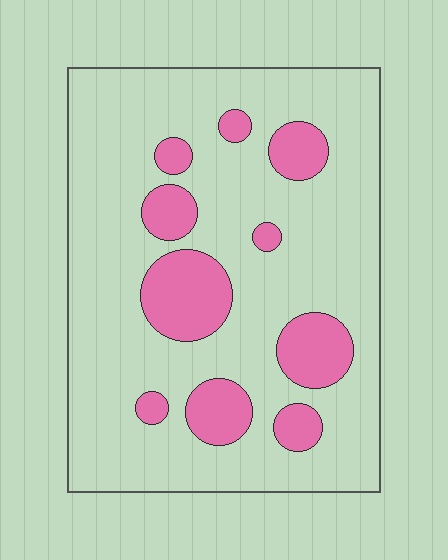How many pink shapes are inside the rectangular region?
10.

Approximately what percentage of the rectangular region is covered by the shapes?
Approximately 20%.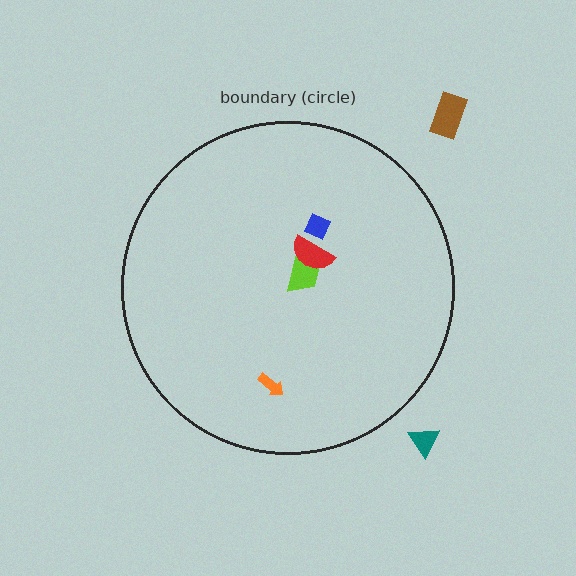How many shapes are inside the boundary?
4 inside, 2 outside.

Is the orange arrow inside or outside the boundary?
Inside.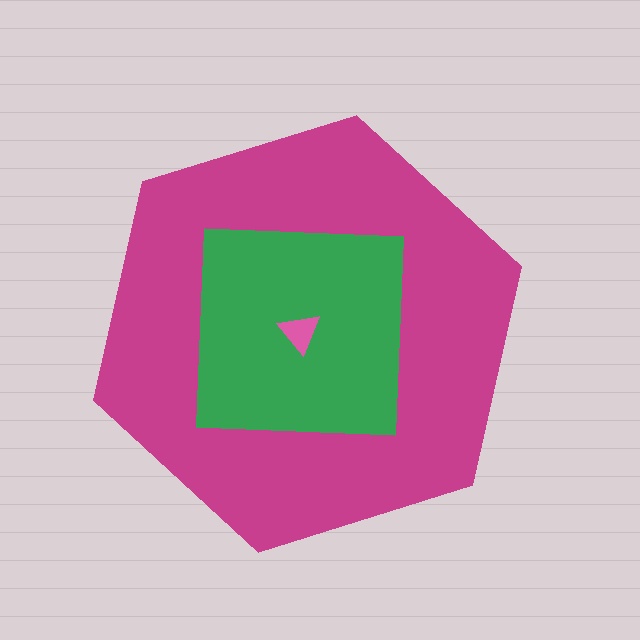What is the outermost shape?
The magenta hexagon.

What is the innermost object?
The pink triangle.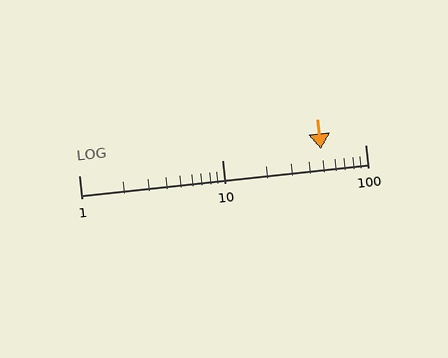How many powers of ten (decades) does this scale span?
The scale spans 2 decades, from 1 to 100.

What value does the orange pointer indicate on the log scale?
The pointer indicates approximately 49.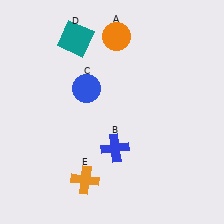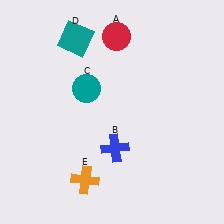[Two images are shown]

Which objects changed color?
A changed from orange to red. C changed from blue to teal.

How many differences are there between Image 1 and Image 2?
There are 2 differences between the two images.